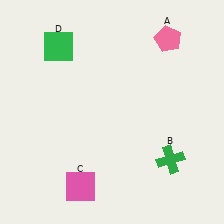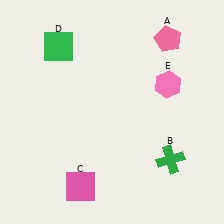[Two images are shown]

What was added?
A pink hexagon (E) was added in Image 2.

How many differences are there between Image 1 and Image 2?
There is 1 difference between the two images.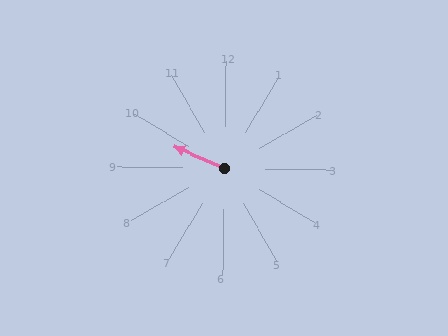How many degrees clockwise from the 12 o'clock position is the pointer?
Approximately 292 degrees.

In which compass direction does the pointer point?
West.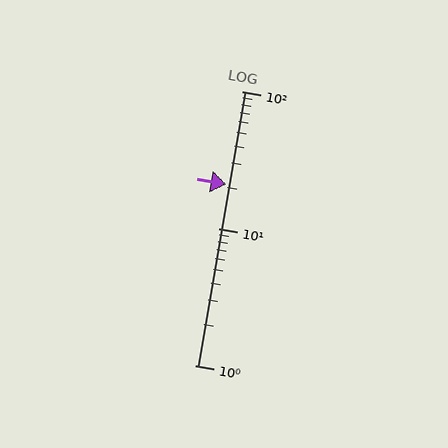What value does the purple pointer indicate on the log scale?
The pointer indicates approximately 21.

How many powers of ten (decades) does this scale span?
The scale spans 2 decades, from 1 to 100.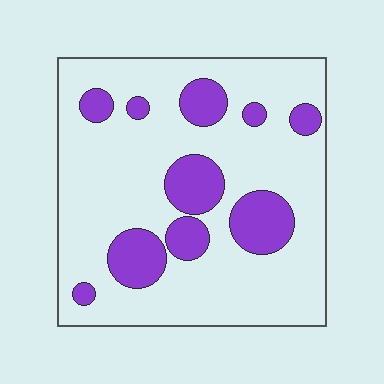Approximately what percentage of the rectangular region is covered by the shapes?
Approximately 20%.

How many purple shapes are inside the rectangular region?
10.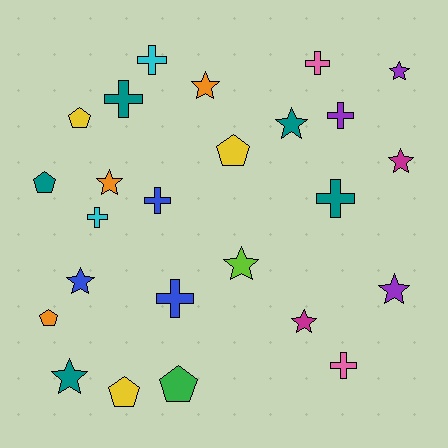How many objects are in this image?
There are 25 objects.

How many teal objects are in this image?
There are 5 teal objects.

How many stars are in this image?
There are 10 stars.